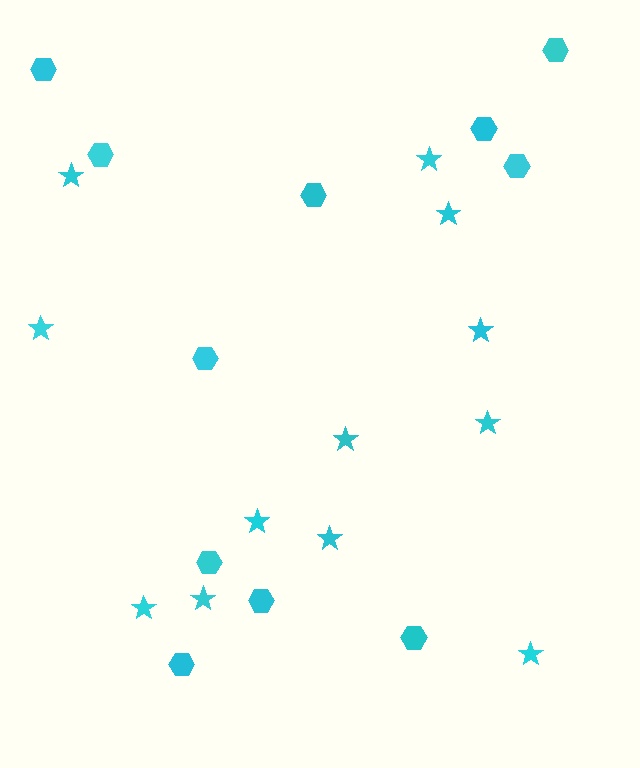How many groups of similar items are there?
There are 2 groups: one group of hexagons (11) and one group of stars (12).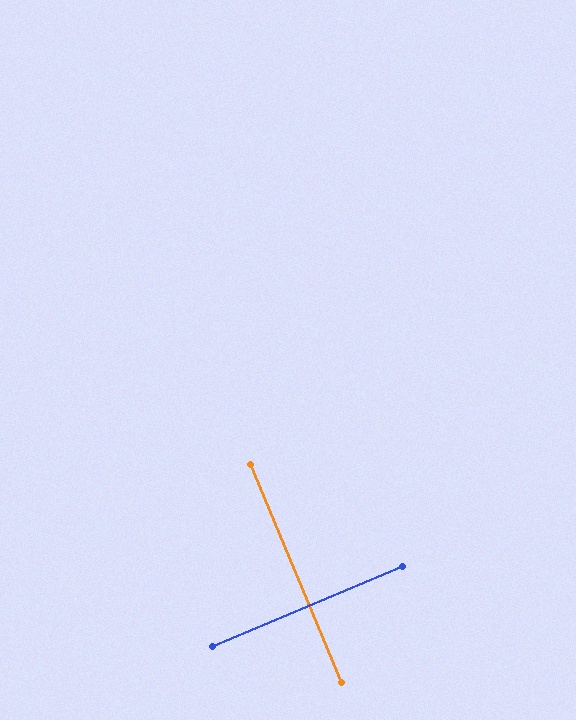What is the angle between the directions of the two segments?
Approximately 90 degrees.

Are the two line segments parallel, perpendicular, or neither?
Perpendicular — they meet at approximately 90°.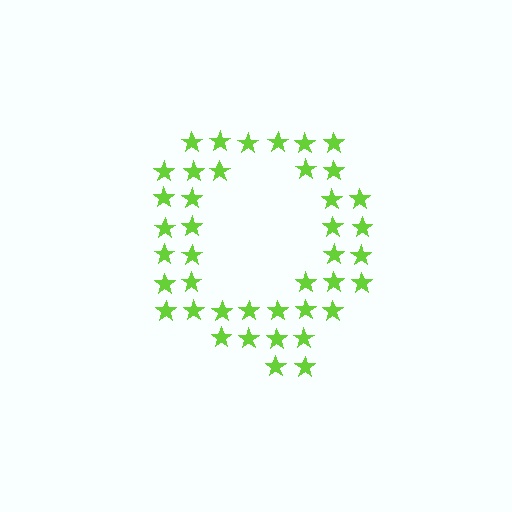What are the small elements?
The small elements are stars.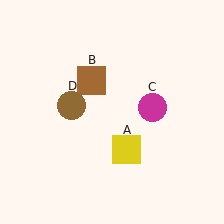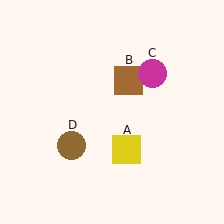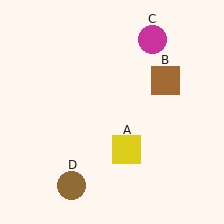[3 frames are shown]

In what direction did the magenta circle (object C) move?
The magenta circle (object C) moved up.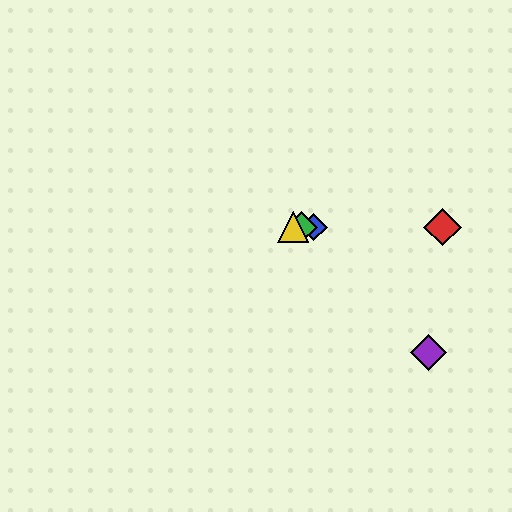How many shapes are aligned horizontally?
4 shapes (the red diamond, the blue diamond, the green diamond, the yellow triangle) are aligned horizontally.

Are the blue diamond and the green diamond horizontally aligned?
Yes, both are at y≈227.